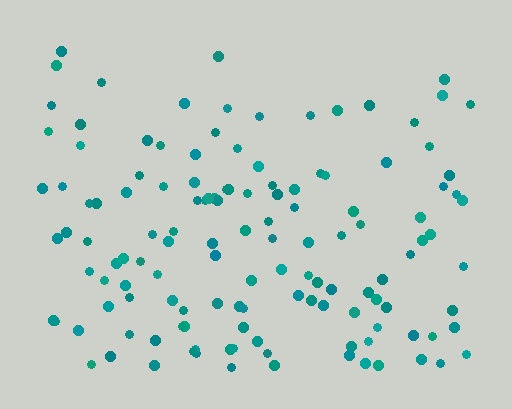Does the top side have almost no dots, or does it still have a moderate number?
Still a moderate number, just noticeably fewer than the bottom.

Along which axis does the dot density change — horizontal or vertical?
Vertical.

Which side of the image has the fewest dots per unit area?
The top.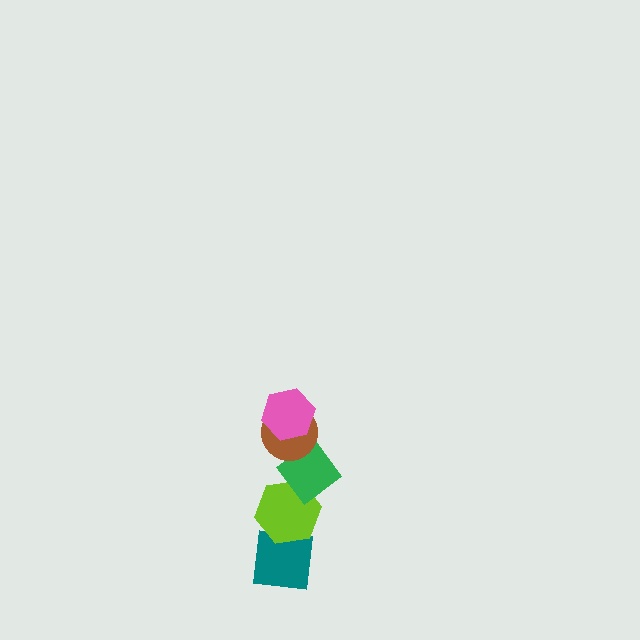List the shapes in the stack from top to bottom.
From top to bottom: the pink hexagon, the brown circle, the green diamond, the lime hexagon, the teal square.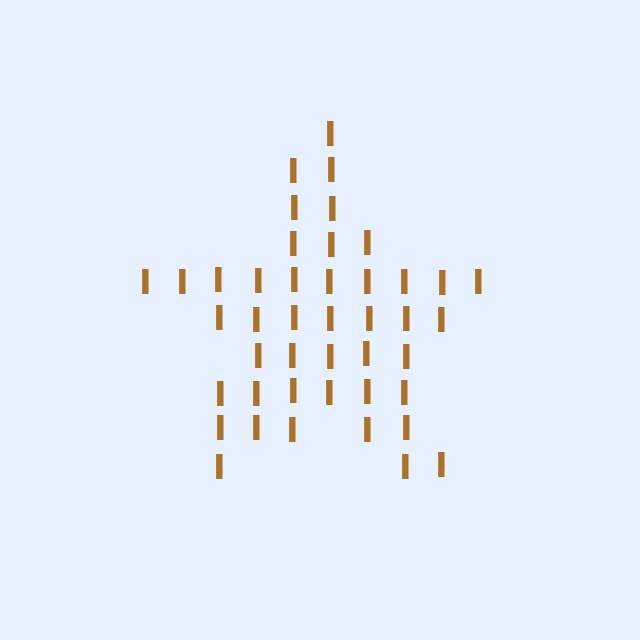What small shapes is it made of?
It is made of small letter I's.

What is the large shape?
The large shape is a star.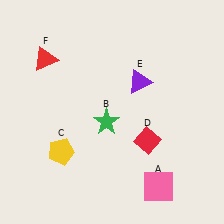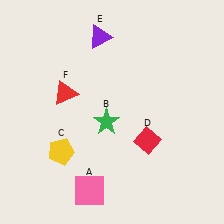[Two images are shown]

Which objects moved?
The objects that moved are: the pink square (A), the purple triangle (E), the red triangle (F).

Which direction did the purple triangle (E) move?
The purple triangle (E) moved up.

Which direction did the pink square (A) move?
The pink square (A) moved left.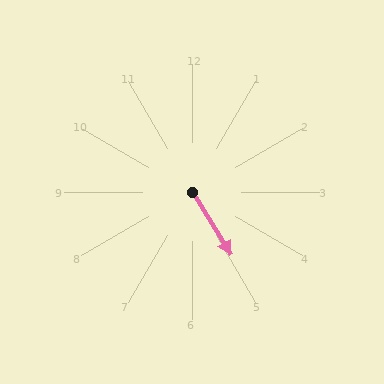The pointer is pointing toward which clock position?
Roughly 5 o'clock.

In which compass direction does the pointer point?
Southeast.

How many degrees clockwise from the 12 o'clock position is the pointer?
Approximately 148 degrees.